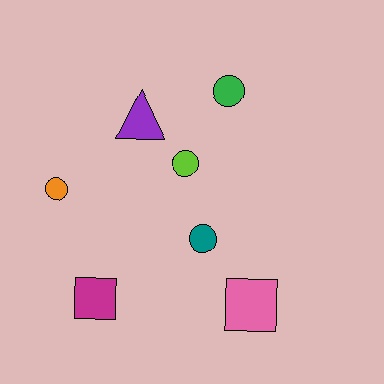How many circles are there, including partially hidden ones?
There are 4 circles.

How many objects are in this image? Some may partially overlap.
There are 7 objects.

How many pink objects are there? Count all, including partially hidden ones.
There is 1 pink object.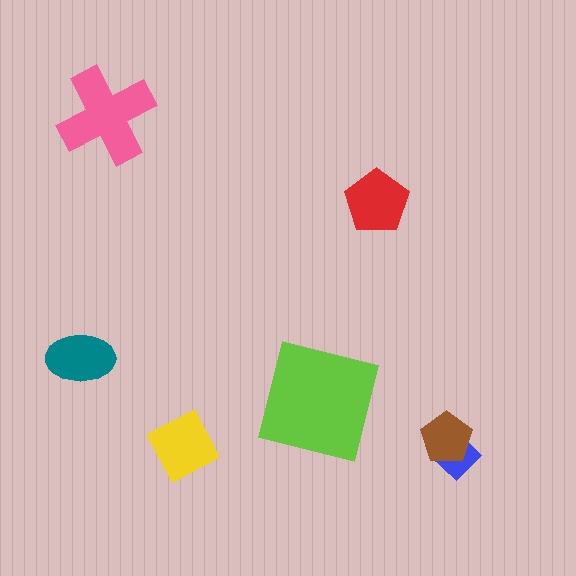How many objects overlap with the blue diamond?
1 object overlaps with the blue diamond.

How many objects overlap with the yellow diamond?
0 objects overlap with the yellow diamond.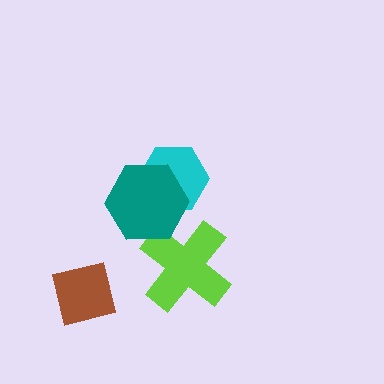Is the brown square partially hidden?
No, no other shape covers it.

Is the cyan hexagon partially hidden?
Yes, it is partially covered by another shape.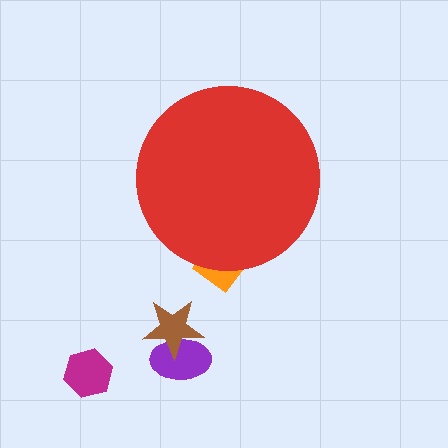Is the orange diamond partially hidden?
Yes, the orange diamond is partially hidden behind the red circle.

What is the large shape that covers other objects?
A red circle.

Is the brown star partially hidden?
No, the brown star is fully visible.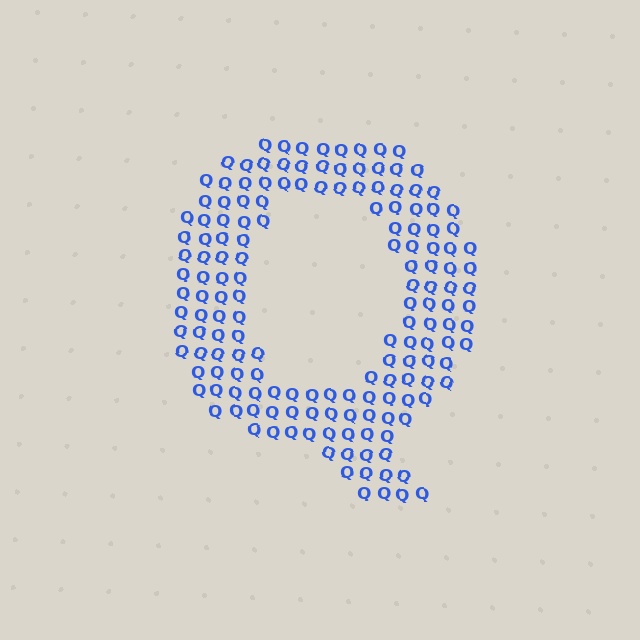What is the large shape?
The large shape is the letter Q.